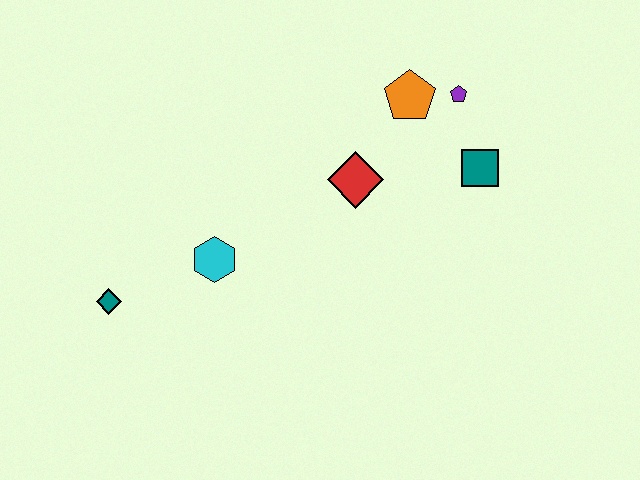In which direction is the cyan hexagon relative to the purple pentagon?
The cyan hexagon is to the left of the purple pentagon.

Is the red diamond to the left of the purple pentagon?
Yes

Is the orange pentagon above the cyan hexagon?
Yes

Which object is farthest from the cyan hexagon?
The purple pentagon is farthest from the cyan hexagon.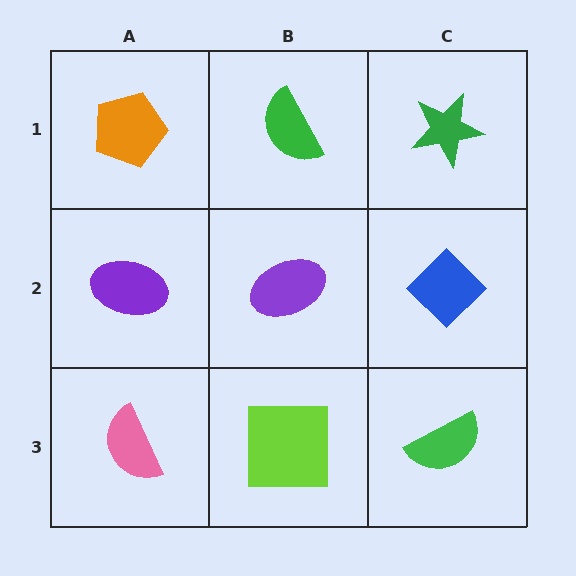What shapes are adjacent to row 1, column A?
A purple ellipse (row 2, column A), a green semicircle (row 1, column B).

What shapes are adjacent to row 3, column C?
A blue diamond (row 2, column C), a lime square (row 3, column B).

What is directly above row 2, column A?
An orange pentagon.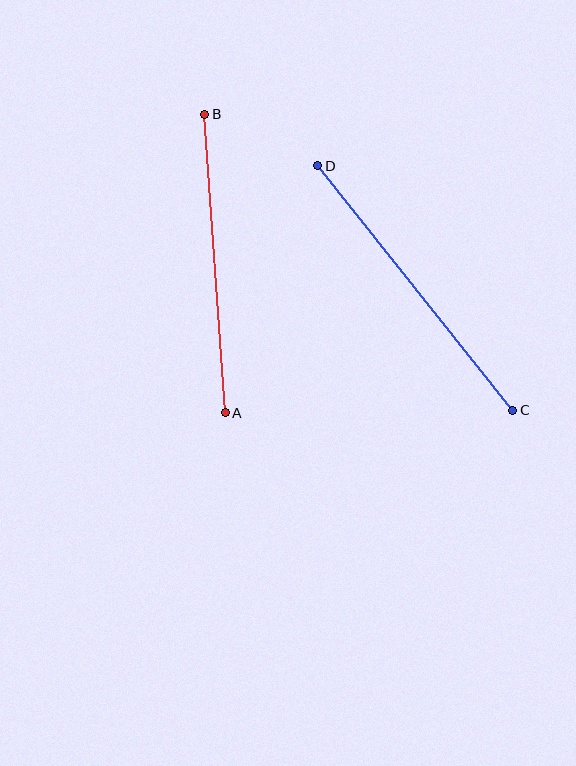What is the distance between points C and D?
The distance is approximately 312 pixels.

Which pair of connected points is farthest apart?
Points C and D are farthest apart.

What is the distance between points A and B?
The distance is approximately 299 pixels.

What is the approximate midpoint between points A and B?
The midpoint is at approximately (215, 263) pixels.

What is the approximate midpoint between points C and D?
The midpoint is at approximately (415, 288) pixels.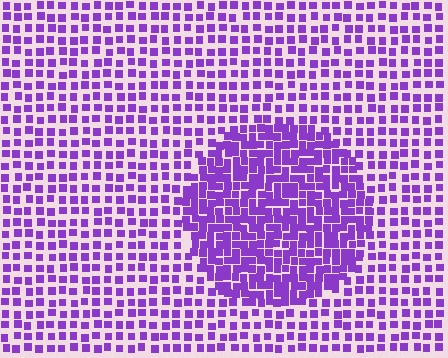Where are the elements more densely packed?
The elements are more densely packed inside the circle boundary.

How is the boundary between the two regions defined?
The boundary is defined by a change in element density (approximately 1.9x ratio). All elements are the same color, size, and shape.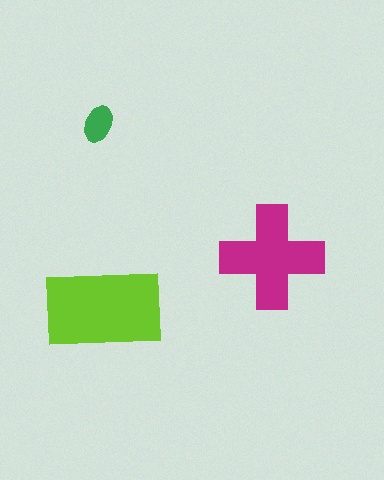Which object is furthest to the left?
The green ellipse is leftmost.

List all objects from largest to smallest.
The lime rectangle, the magenta cross, the green ellipse.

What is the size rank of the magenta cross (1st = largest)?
2nd.